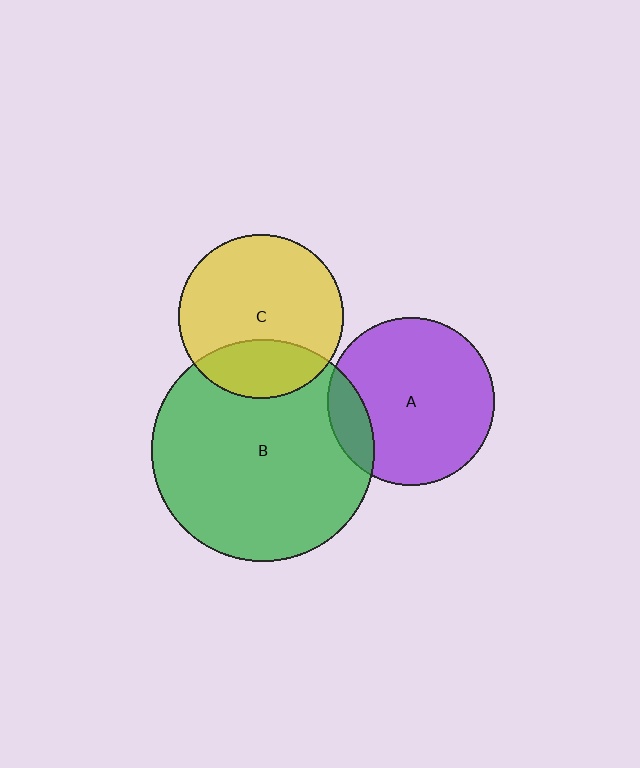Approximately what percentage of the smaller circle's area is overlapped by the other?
Approximately 25%.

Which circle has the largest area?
Circle B (green).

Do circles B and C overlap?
Yes.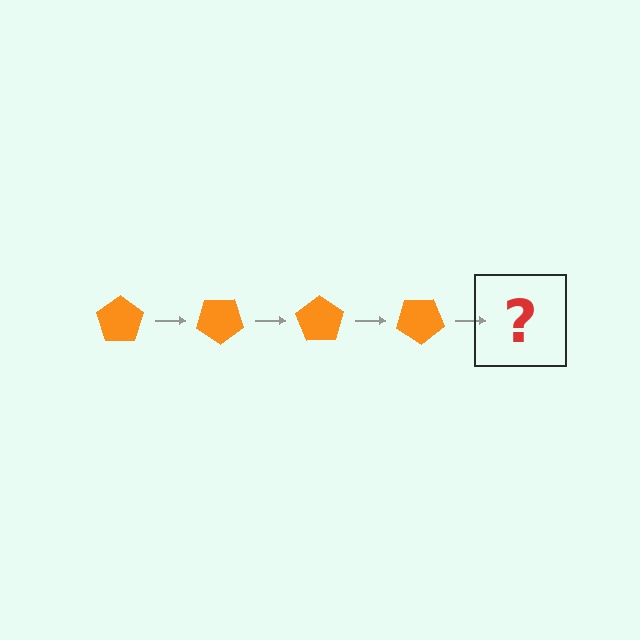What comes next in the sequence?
The next element should be an orange pentagon rotated 140 degrees.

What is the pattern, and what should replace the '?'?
The pattern is that the pentagon rotates 35 degrees each step. The '?' should be an orange pentagon rotated 140 degrees.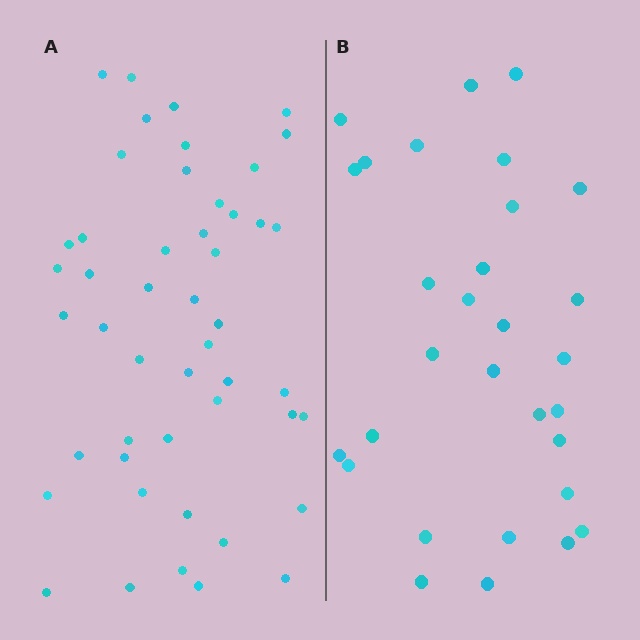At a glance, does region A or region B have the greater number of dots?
Region A (the left region) has more dots.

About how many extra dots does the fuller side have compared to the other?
Region A has approximately 20 more dots than region B.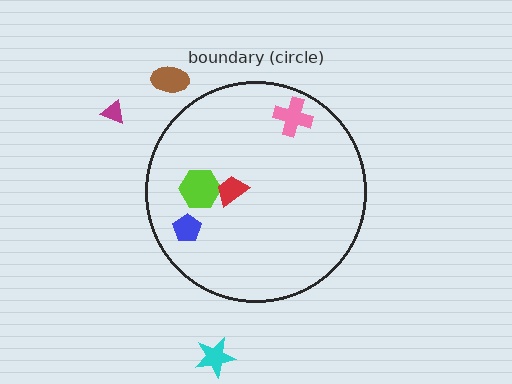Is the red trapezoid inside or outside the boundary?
Inside.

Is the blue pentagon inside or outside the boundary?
Inside.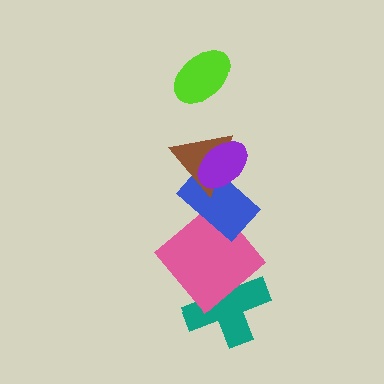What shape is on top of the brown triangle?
The purple ellipse is on top of the brown triangle.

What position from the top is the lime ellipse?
The lime ellipse is 1st from the top.